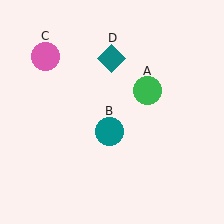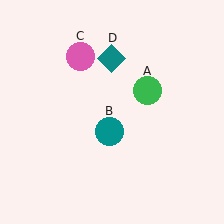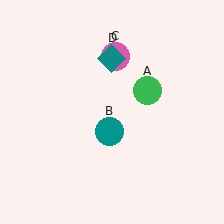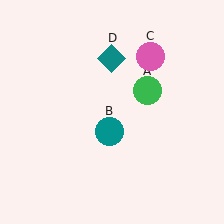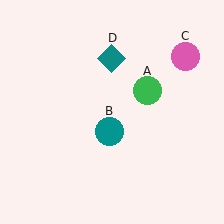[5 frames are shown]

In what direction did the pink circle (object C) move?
The pink circle (object C) moved right.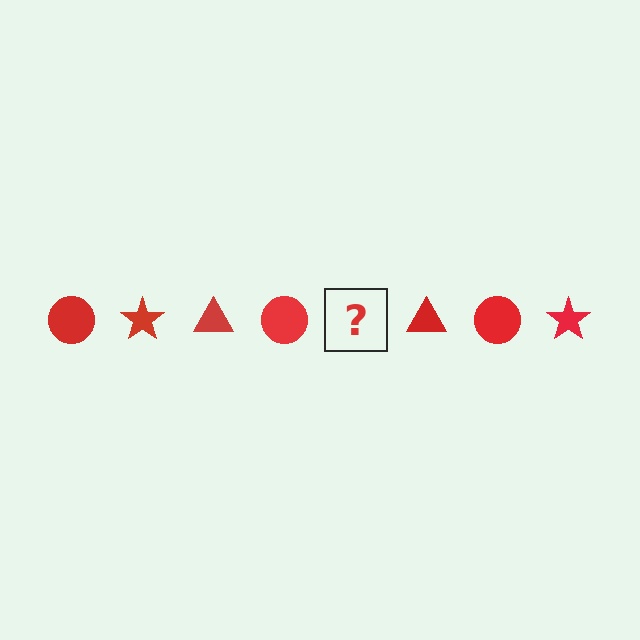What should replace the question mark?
The question mark should be replaced with a red star.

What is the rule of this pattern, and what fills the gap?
The rule is that the pattern cycles through circle, star, triangle shapes in red. The gap should be filled with a red star.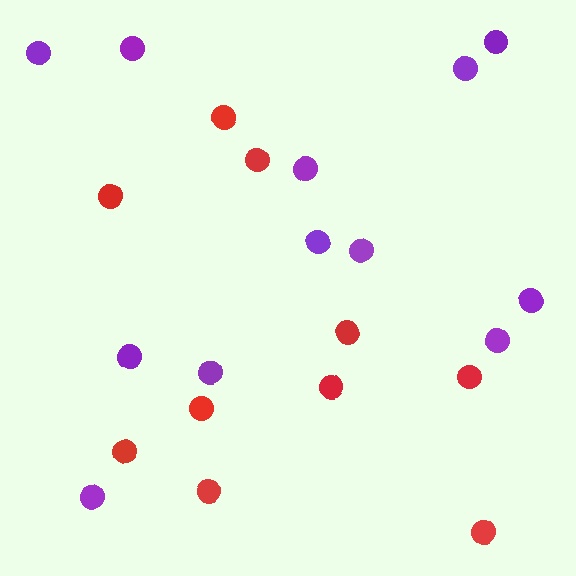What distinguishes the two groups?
There are 2 groups: one group of red circles (10) and one group of purple circles (12).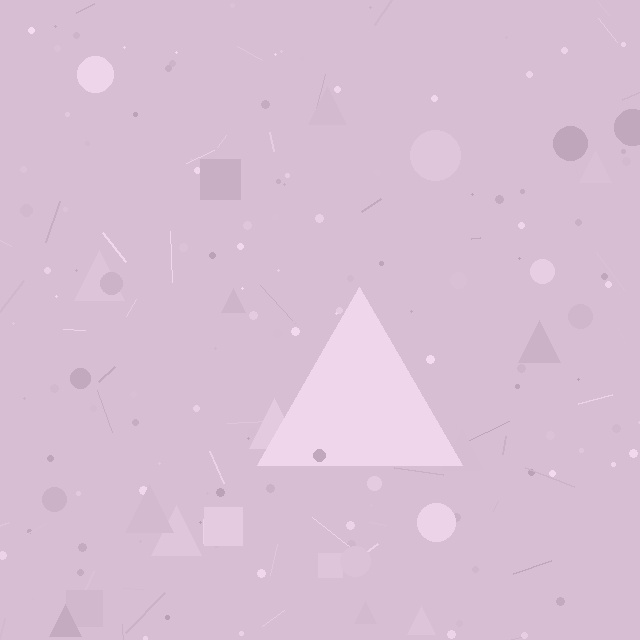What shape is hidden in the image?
A triangle is hidden in the image.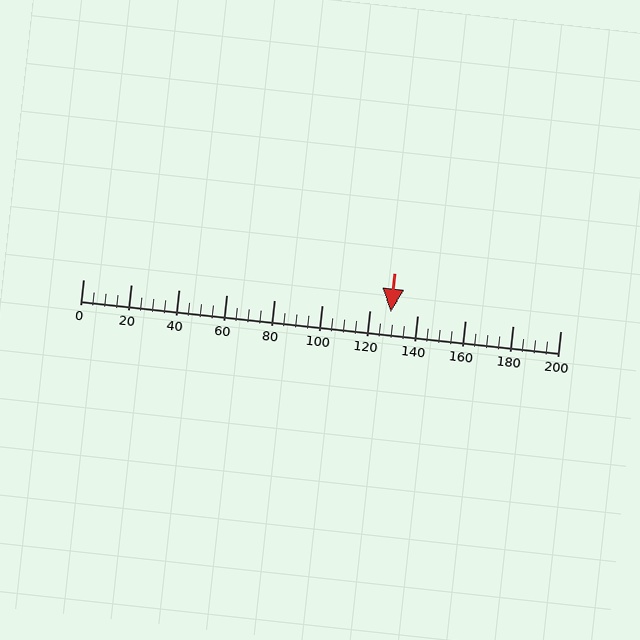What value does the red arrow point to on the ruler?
The red arrow points to approximately 129.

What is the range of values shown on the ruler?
The ruler shows values from 0 to 200.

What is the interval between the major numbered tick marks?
The major tick marks are spaced 20 units apart.